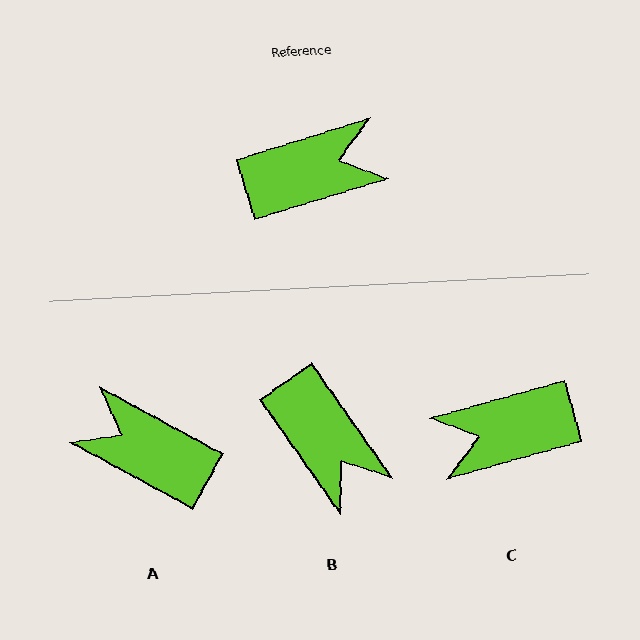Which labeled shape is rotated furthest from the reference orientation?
C, about 179 degrees away.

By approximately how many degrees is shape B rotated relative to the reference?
Approximately 72 degrees clockwise.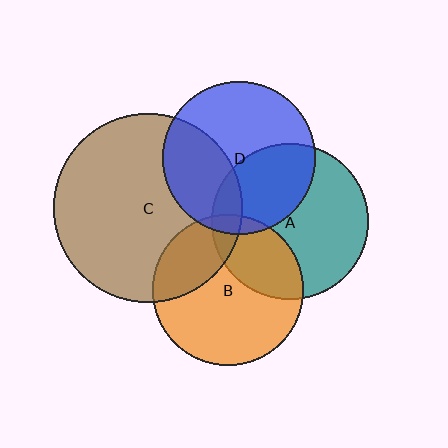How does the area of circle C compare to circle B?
Approximately 1.6 times.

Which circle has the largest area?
Circle C (brown).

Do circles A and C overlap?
Yes.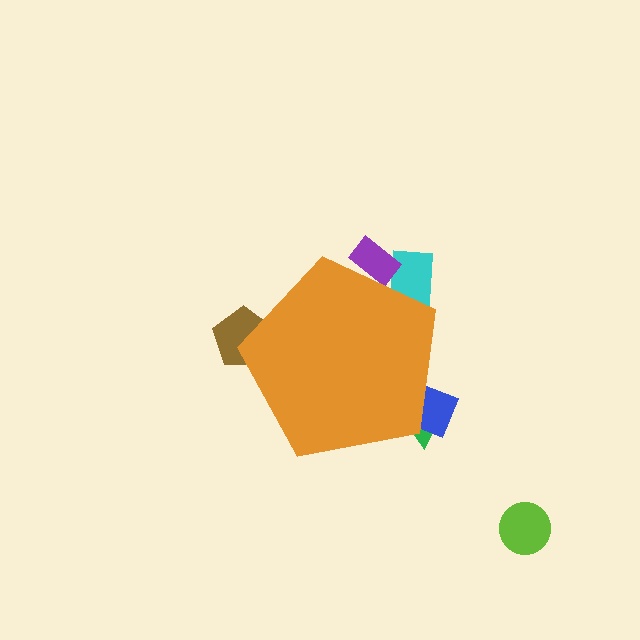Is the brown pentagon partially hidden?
Yes, the brown pentagon is partially hidden behind the orange pentagon.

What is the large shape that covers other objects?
An orange pentagon.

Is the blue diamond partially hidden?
Yes, the blue diamond is partially hidden behind the orange pentagon.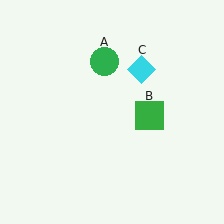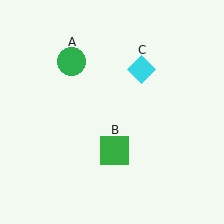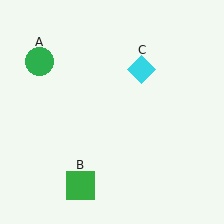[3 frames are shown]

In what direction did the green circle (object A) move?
The green circle (object A) moved left.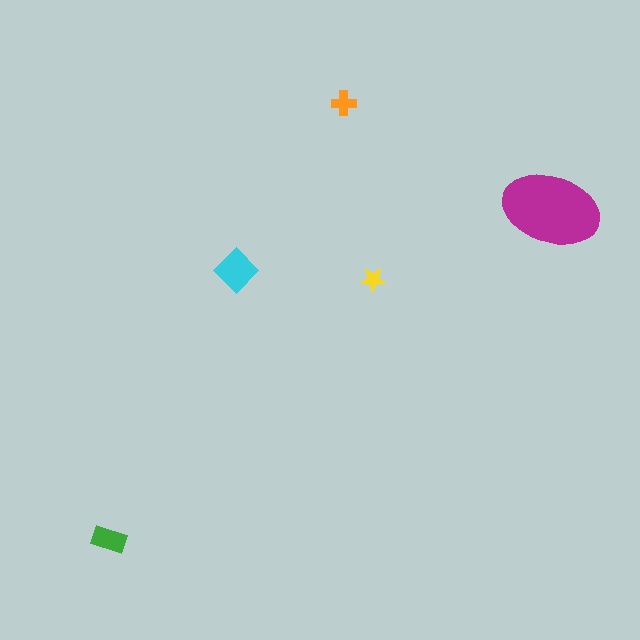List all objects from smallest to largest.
The yellow star, the orange cross, the green rectangle, the cyan diamond, the magenta ellipse.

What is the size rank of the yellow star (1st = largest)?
5th.